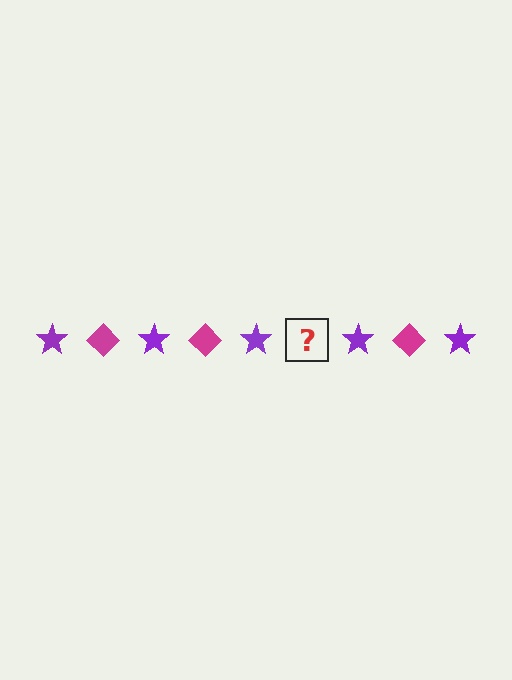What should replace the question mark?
The question mark should be replaced with a magenta diamond.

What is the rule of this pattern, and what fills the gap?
The rule is that the pattern alternates between purple star and magenta diamond. The gap should be filled with a magenta diamond.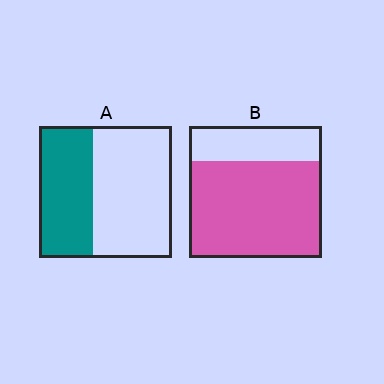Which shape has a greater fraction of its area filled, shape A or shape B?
Shape B.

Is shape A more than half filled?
No.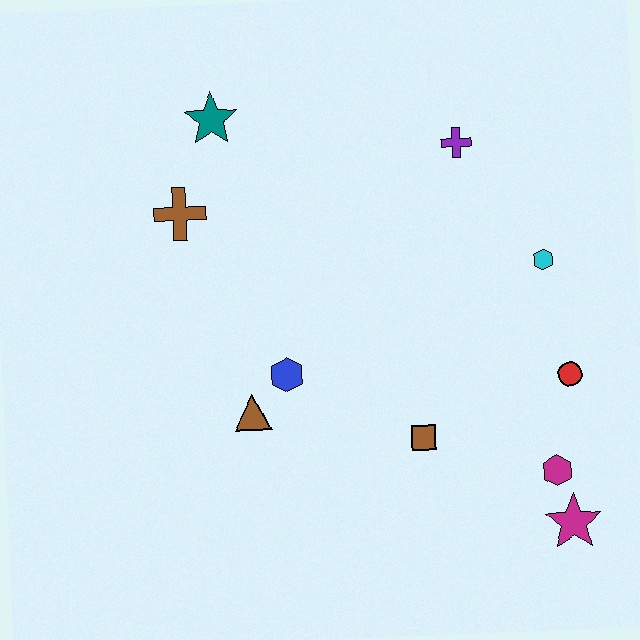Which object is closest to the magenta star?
The magenta hexagon is closest to the magenta star.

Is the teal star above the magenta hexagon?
Yes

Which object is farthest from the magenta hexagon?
The teal star is farthest from the magenta hexagon.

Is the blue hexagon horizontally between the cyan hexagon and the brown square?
No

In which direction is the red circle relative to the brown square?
The red circle is to the right of the brown square.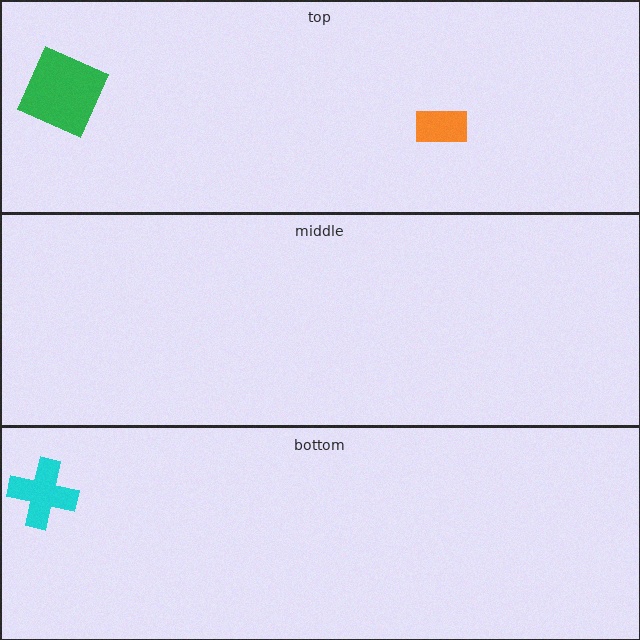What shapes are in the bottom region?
The cyan cross.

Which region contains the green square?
The top region.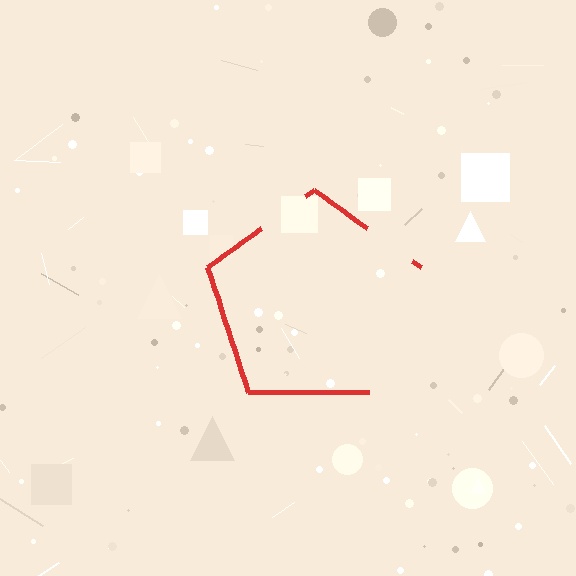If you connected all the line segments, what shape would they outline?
They would outline a pentagon.